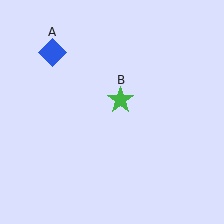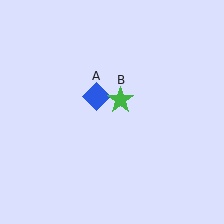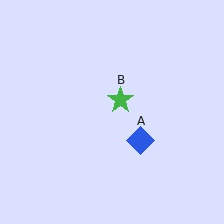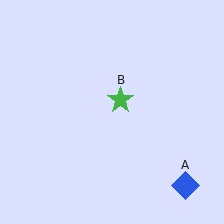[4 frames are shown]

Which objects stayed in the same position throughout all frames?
Green star (object B) remained stationary.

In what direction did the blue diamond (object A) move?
The blue diamond (object A) moved down and to the right.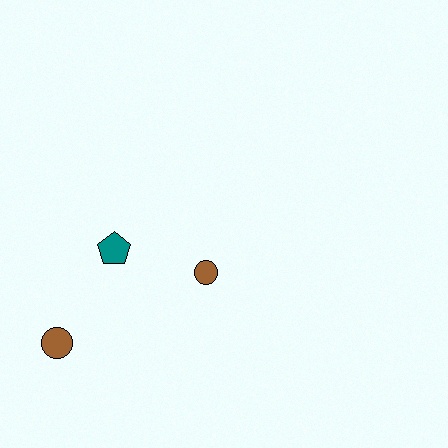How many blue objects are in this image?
There are no blue objects.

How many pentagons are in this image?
There is 1 pentagon.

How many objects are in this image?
There are 3 objects.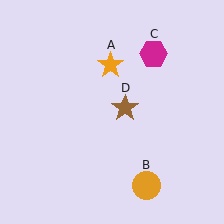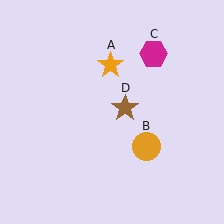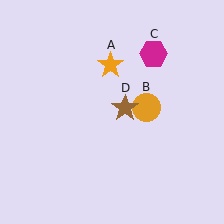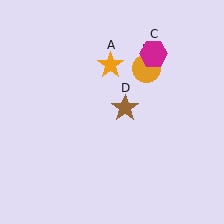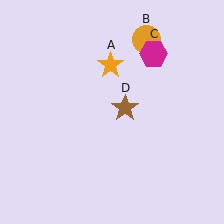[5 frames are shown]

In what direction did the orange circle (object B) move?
The orange circle (object B) moved up.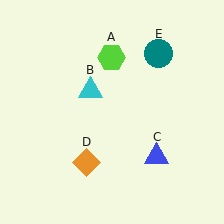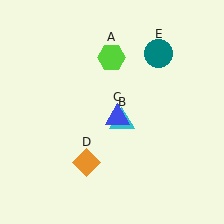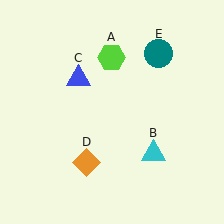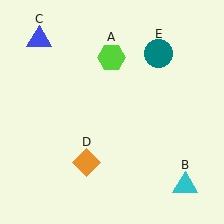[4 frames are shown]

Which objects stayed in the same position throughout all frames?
Lime hexagon (object A) and orange diamond (object D) and teal circle (object E) remained stationary.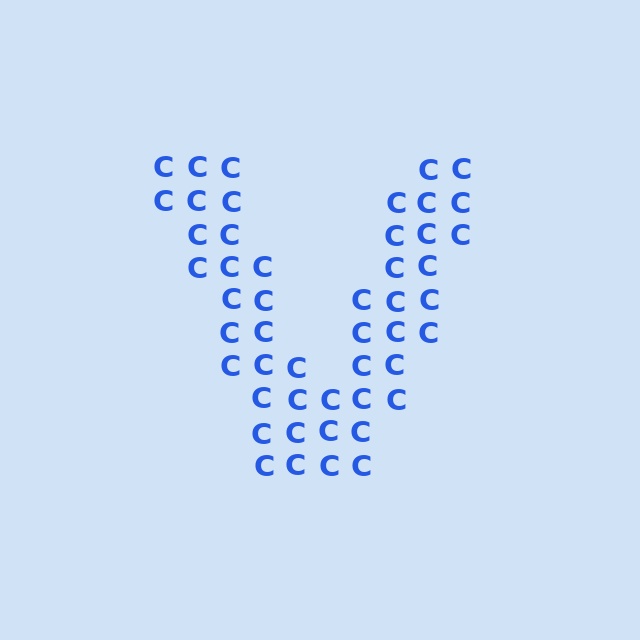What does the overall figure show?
The overall figure shows the letter V.